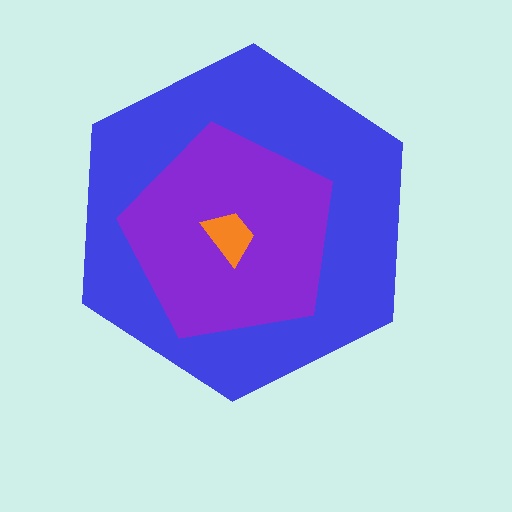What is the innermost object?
The orange trapezoid.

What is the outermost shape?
The blue hexagon.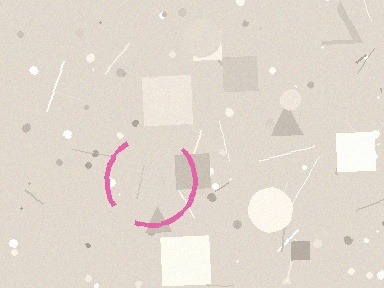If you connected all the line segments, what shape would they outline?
They would outline a circle.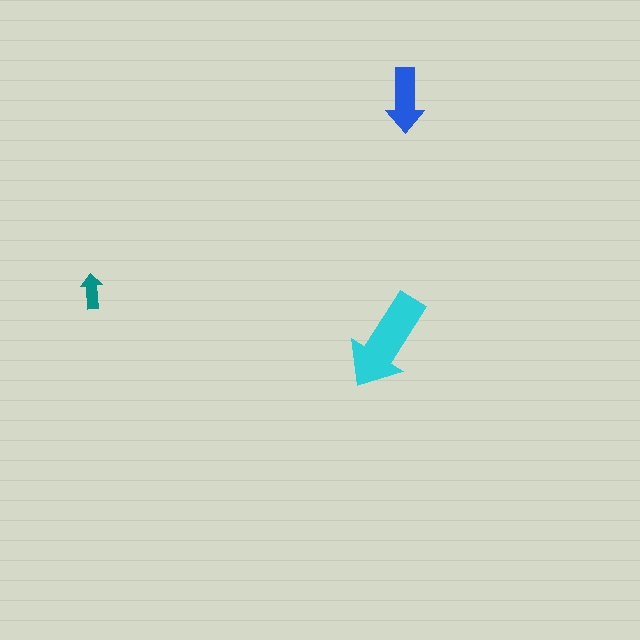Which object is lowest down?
The cyan arrow is bottommost.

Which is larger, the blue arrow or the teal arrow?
The blue one.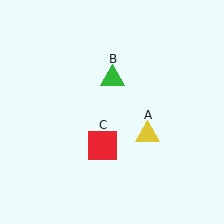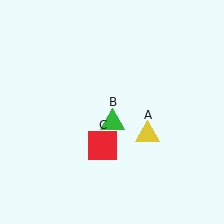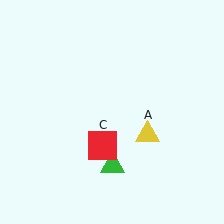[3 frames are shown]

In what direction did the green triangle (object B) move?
The green triangle (object B) moved down.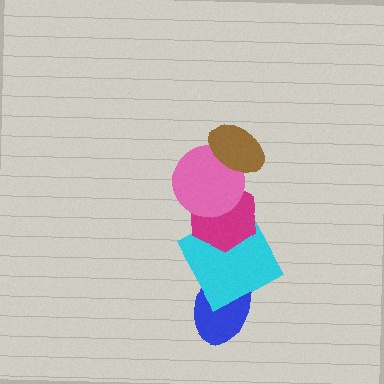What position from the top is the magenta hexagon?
The magenta hexagon is 3rd from the top.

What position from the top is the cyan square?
The cyan square is 4th from the top.